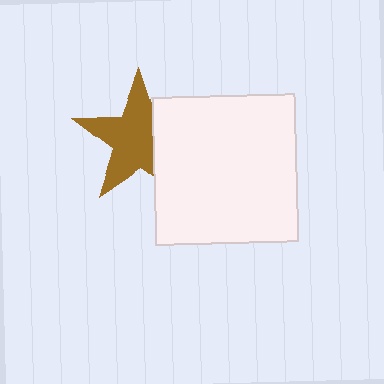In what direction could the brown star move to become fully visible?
The brown star could move left. That would shift it out from behind the white rectangle entirely.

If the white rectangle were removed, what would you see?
You would see the complete brown star.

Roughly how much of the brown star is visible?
Most of it is visible (roughly 68%).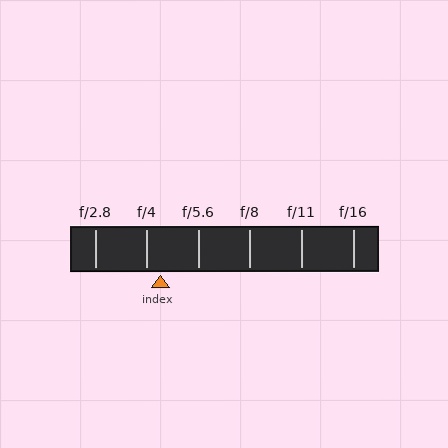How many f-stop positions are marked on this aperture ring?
There are 6 f-stop positions marked.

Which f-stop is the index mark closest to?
The index mark is closest to f/4.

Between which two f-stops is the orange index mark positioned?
The index mark is between f/4 and f/5.6.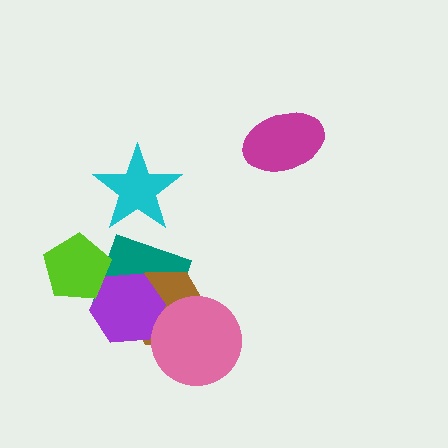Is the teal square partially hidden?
Yes, it is partially covered by another shape.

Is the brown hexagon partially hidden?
Yes, it is partially covered by another shape.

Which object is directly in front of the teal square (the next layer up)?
The brown hexagon is directly in front of the teal square.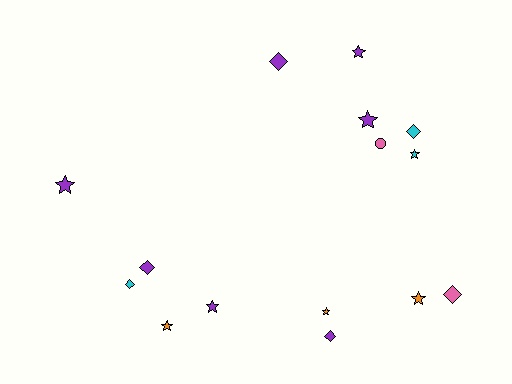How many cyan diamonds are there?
There are 2 cyan diamonds.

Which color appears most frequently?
Purple, with 7 objects.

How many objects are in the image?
There are 15 objects.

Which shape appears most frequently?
Star, with 8 objects.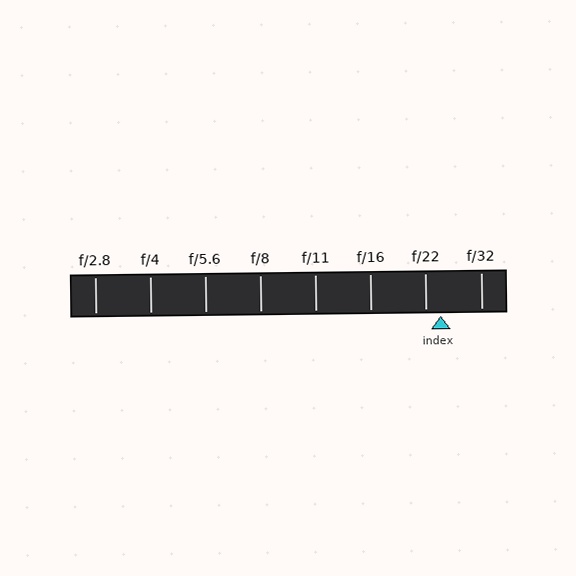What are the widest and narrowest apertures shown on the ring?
The widest aperture shown is f/2.8 and the narrowest is f/32.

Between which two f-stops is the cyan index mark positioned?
The index mark is between f/22 and f/32.